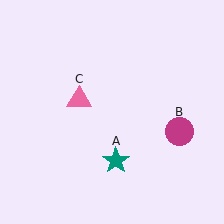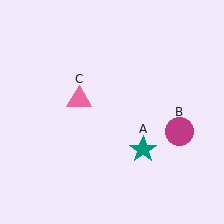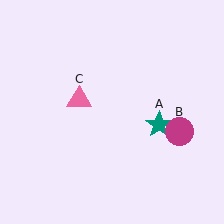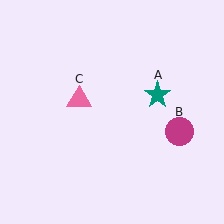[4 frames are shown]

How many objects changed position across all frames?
1 object changed position: teal star (object A).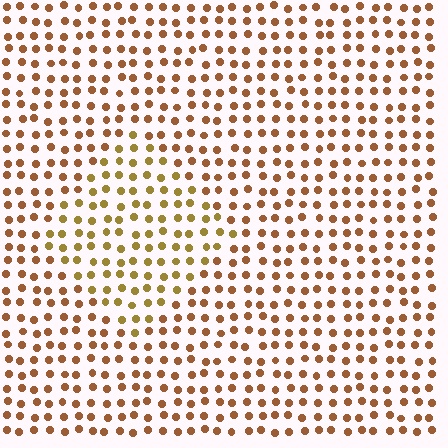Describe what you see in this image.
The image is filled with small brown elements in a uniform arrangement. A diamond-shaped region is visible where the elements are tinted to a slightly different hue, forming a subtle color boundary.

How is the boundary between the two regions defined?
The boundary is defined purely by a slight shift in hue (about 25 degrees). Spacing, size, and orientation are identical on both sides.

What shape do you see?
I see a diamond.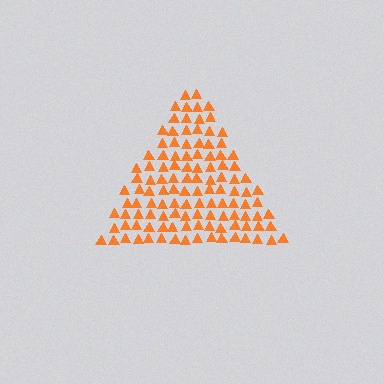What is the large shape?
The large shape is a triangle.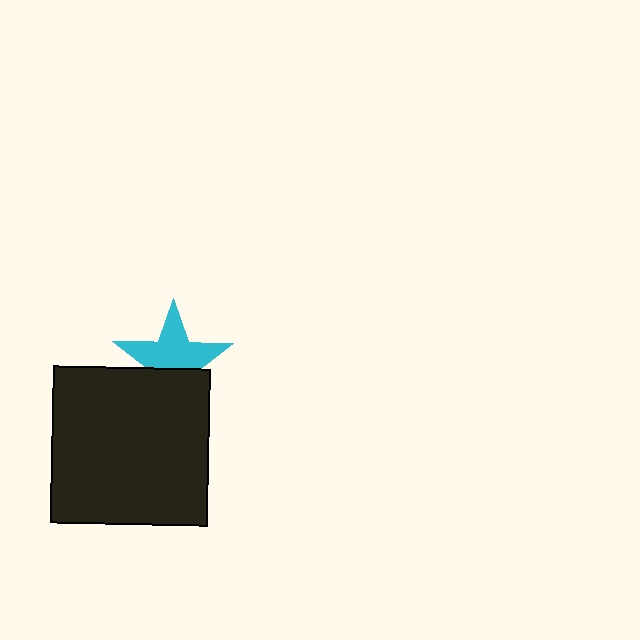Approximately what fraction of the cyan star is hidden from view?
Roughly 38% of the cyan star is hidden behind the black square.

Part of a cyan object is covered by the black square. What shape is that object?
It is a star.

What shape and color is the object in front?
The object in front is a black square.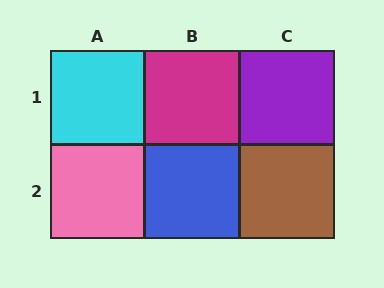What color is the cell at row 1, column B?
Magenta.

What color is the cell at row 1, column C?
Purple.